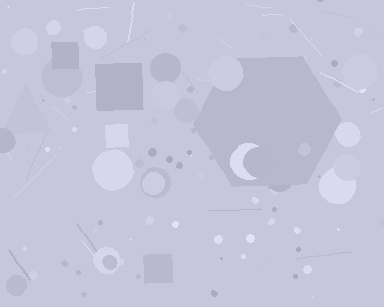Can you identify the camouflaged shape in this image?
The camouflaged shape is a hexagon.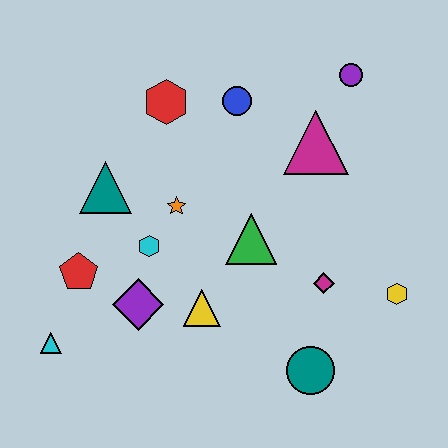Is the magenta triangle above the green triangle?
Yes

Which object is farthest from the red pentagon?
The purple circle is farthest from the red pentagon.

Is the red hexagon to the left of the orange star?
Yes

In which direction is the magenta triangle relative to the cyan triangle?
The magenta triangle is to the right of the cyan triangle.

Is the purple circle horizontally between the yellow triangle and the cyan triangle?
No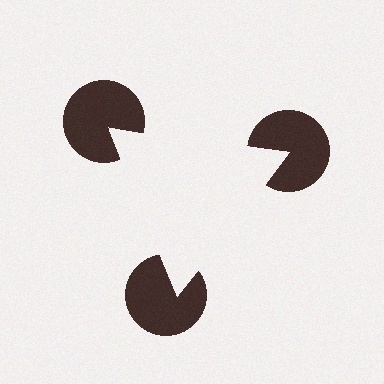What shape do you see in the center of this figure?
An illusory triangle — its edges are inferred from the aligned wedge cuts in the pac-man discs, not physically drawn.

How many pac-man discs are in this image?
There are 3 — one at each vertex of the illusory triangle.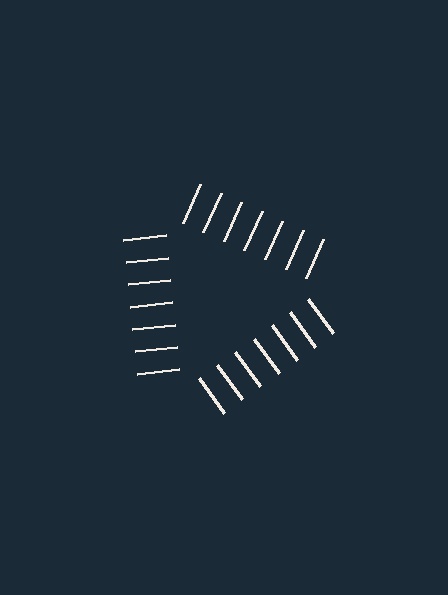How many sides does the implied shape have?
3 sides — the line-ends trace a triangle.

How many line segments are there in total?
21 — 7 along each of the 3 edges.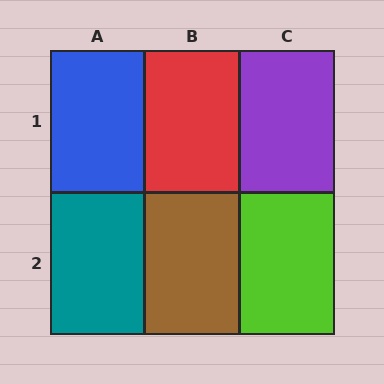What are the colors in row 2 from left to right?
Teal, brown, lime.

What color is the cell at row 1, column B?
Red.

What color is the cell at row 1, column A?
Blue.